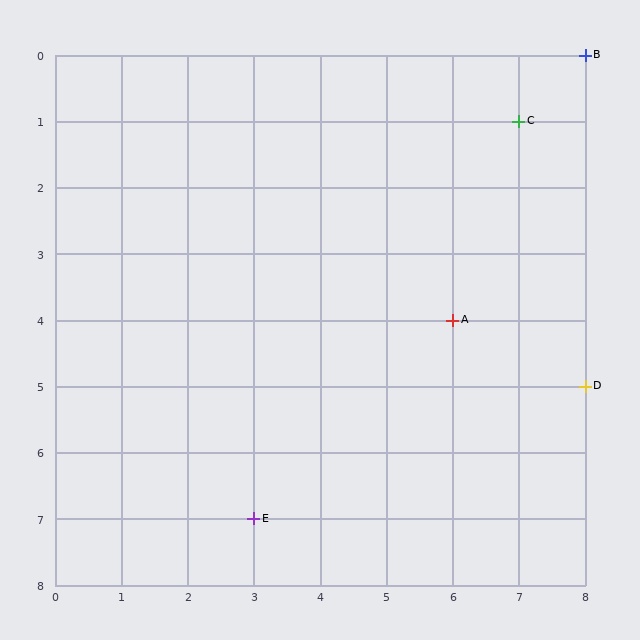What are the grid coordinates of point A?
Point A is at grid coordinates (6, 4).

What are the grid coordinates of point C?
Point C is at grid coordinates (7, 1).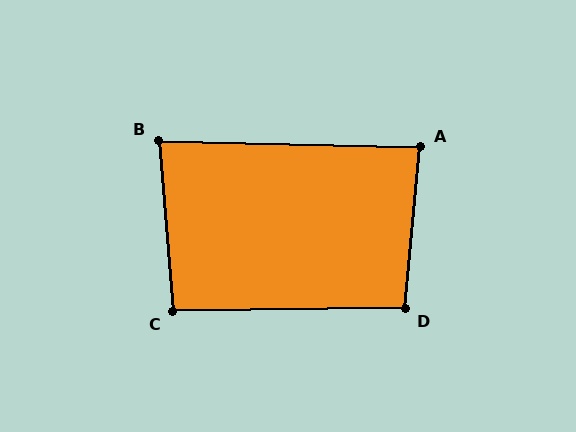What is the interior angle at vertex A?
Approximately 86 degrees (approximately right).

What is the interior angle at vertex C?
Approximately 94 degrees (approximately right).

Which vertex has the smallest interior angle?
B, at approximately 84 degrees.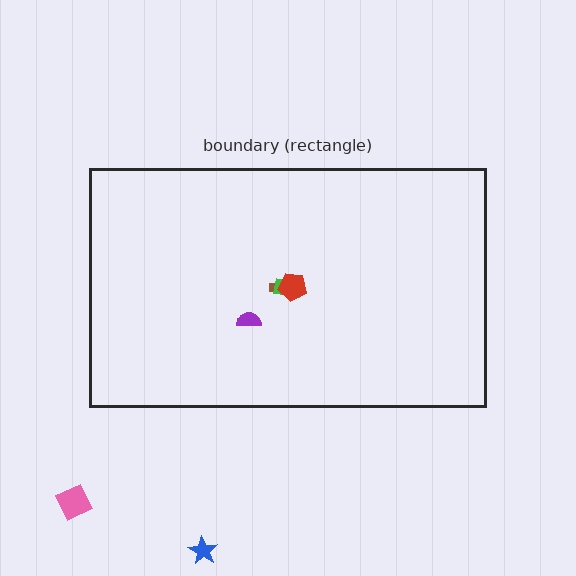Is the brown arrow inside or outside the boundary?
Inside.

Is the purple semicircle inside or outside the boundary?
Inside.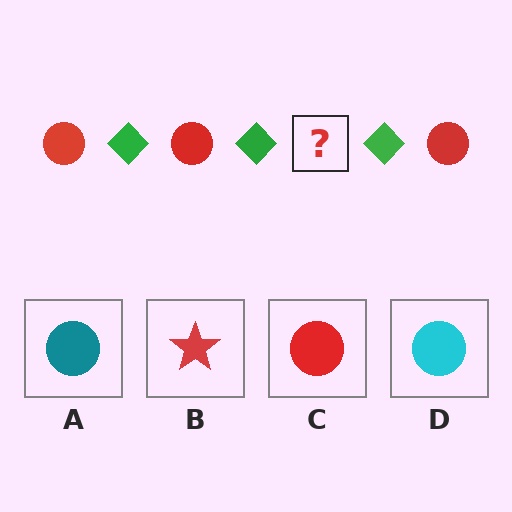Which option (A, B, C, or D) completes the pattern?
C.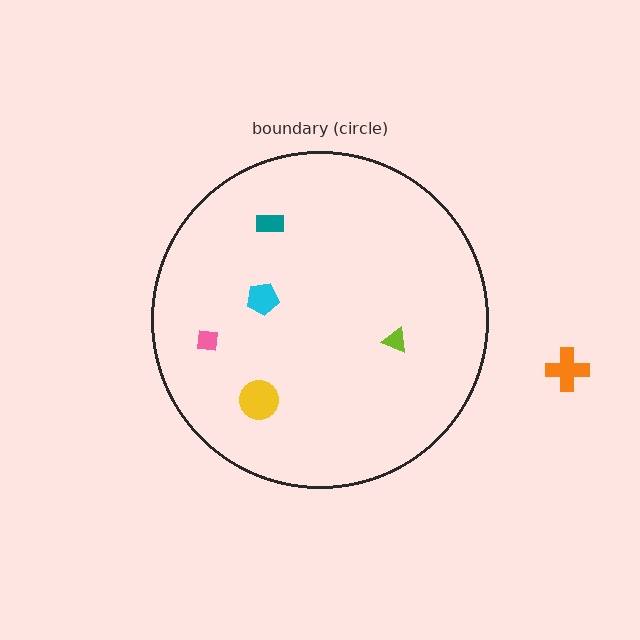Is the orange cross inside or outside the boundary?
Outside.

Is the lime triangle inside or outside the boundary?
Inside.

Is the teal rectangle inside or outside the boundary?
Inside.